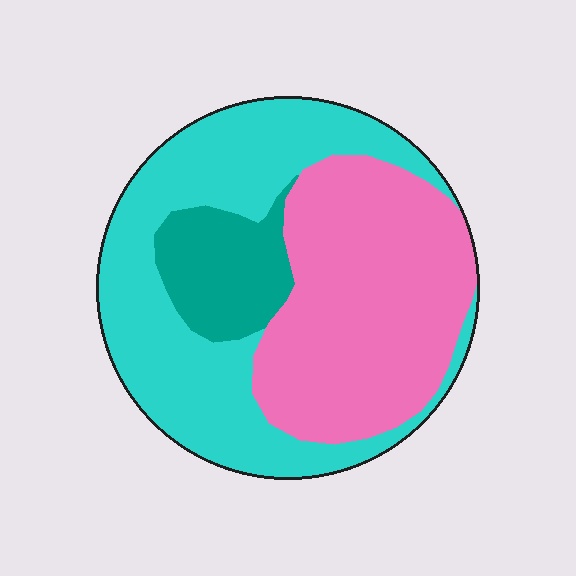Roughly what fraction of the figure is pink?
Pink takes up about two fifths (2/5) of the figure.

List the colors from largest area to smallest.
From largest to smallest: cyan, pink, teal.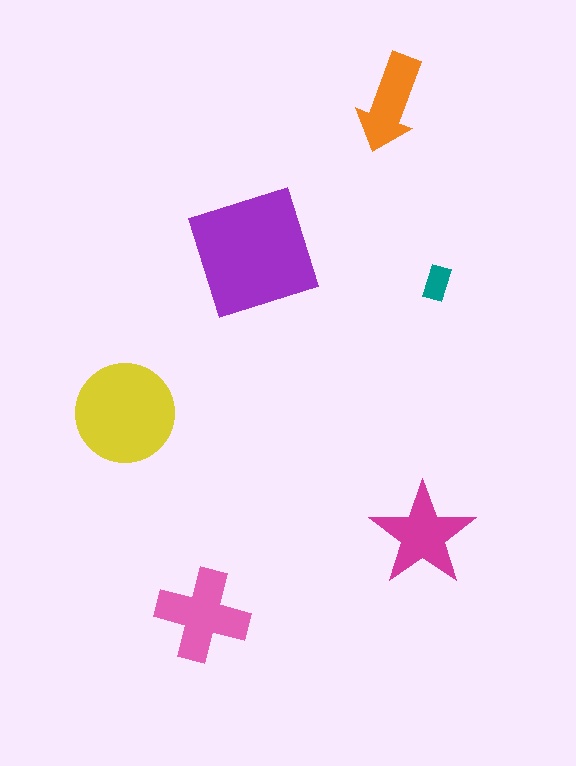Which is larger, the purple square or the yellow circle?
The purple square.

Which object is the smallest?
The teal rectangle.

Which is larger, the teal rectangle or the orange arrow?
The orange arrow.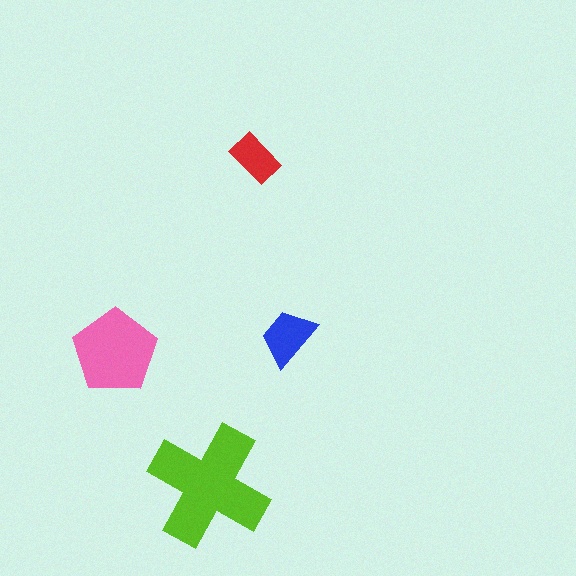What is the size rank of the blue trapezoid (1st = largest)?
3rd.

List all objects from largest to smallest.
The lime cross, the pink pentagon, the blue trapezoid, the red rectangle.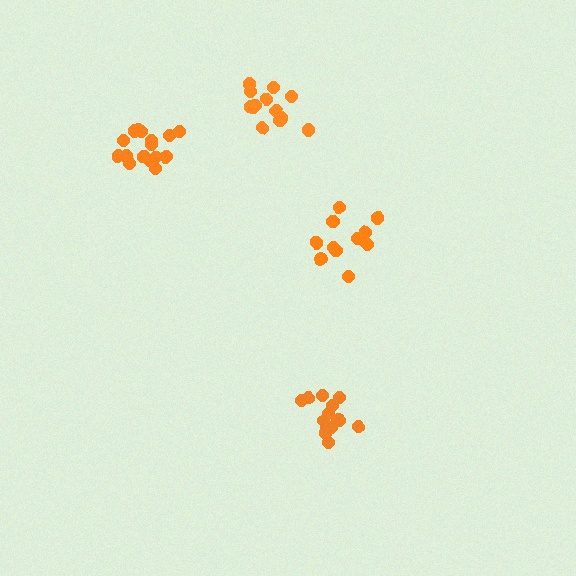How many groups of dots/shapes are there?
There are 4 groups.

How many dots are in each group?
Group 1: 14 dots, Group 2: 16 dots, Group 3: 14 dots, Group 4: 11 dots (55 total).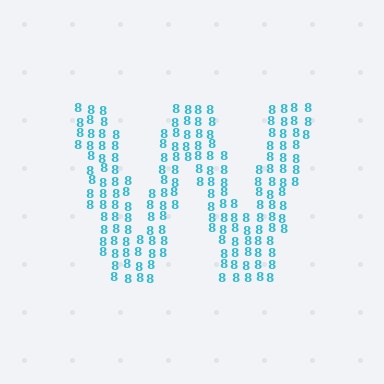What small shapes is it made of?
It is made of small digit 8's.